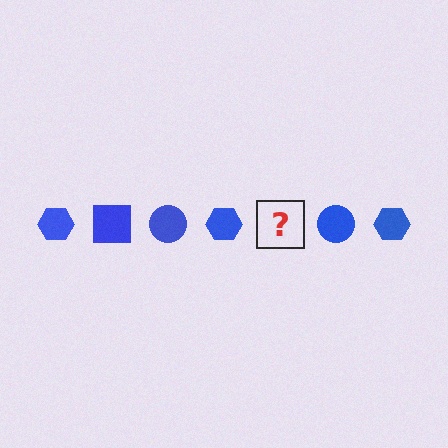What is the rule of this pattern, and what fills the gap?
The rule is that the pattern cycles through hexagon, square, circle shapes in blue. The gap should be filled with a blue square.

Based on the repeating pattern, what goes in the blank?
The blank should be a blue square.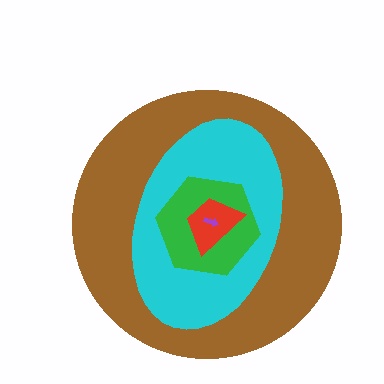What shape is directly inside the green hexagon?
The red trapezoid.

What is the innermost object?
The purple arrow.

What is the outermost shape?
The brown circle.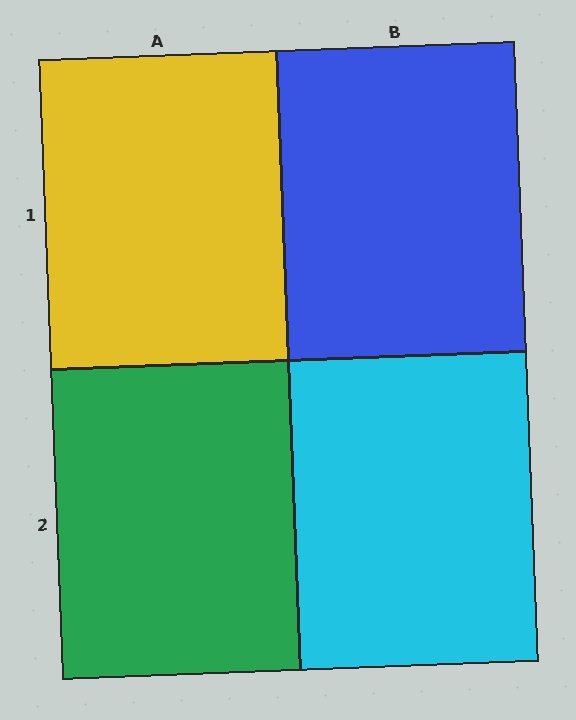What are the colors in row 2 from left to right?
Green, cyan.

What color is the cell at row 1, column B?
Blue.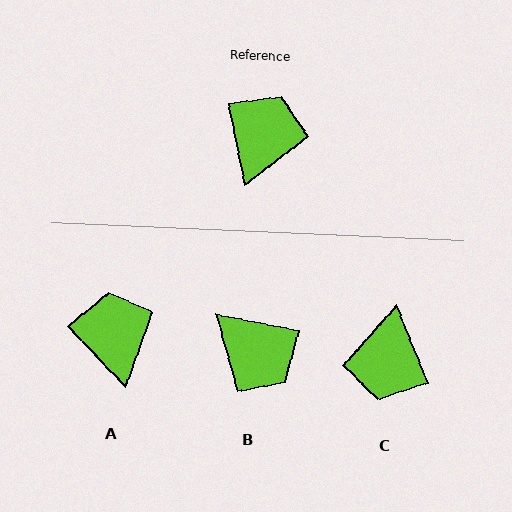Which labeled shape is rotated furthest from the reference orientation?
C, about 169 degrees away.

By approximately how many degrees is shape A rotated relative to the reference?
Approximately 32 degrees counter-clockwise.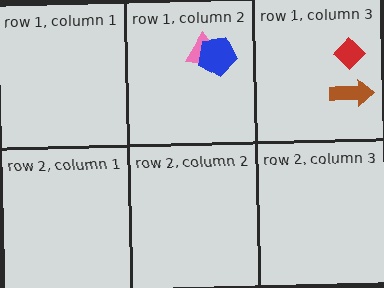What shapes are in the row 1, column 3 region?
The brown arrow, the red diamond.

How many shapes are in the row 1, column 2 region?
2.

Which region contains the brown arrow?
The row 1, column 3 region.